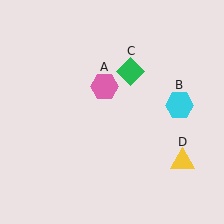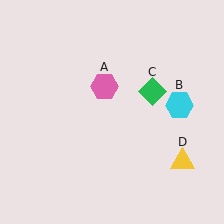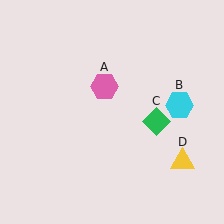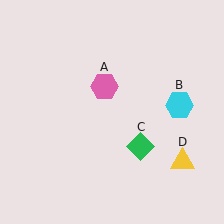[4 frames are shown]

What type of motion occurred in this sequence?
The green diamond (object C) rotated clockwise around the center of the scene.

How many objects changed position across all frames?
1 object changed position: green diamond (object C).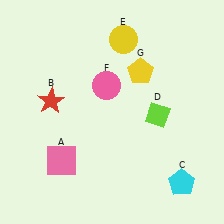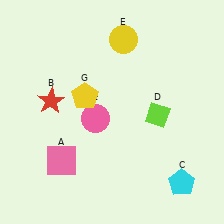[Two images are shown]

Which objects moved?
The objects that moved are: the pink circle (F), the yellow pentagon (G).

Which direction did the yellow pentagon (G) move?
The yellow pentagon (G) moved left.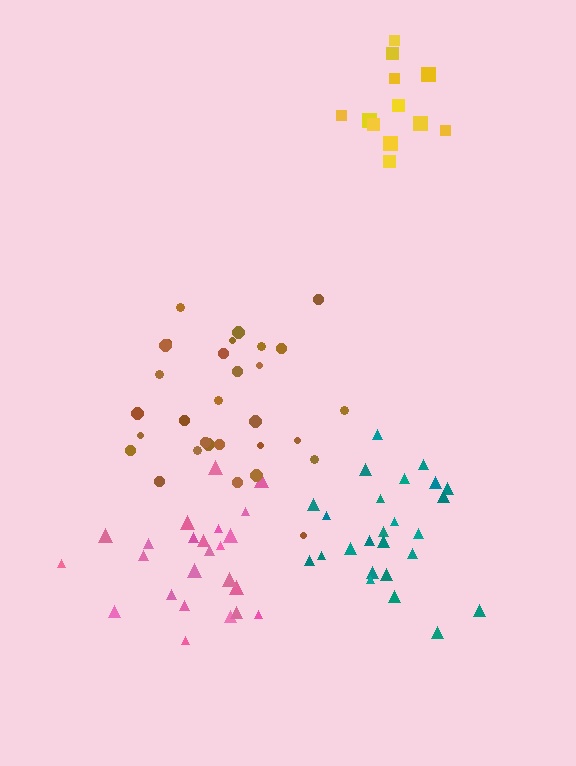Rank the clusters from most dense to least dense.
teal, yellow, brown, pink.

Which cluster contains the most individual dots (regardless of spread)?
Brown (31).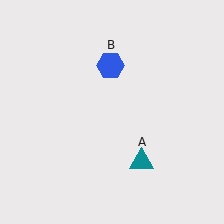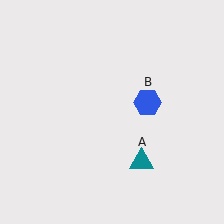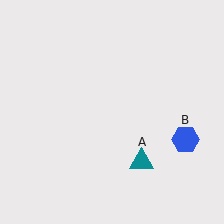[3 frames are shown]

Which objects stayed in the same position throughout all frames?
Teal triangle (object A) remained stationary.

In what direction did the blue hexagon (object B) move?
The blue hexagon (object B) moved down and to the right.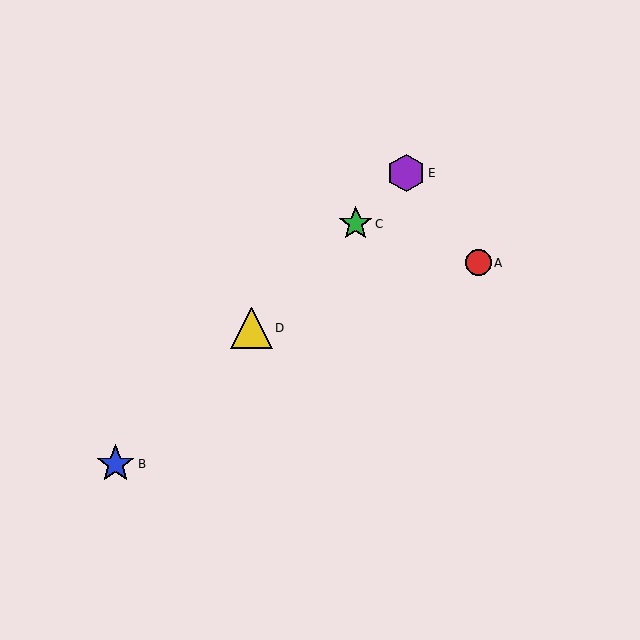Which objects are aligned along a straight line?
Objects B, C, D, E are aligned along a straight line.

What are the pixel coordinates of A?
Object A is at (478, 263).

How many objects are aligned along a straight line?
4 objects (B, C, D, E) are aligned along a straight line.